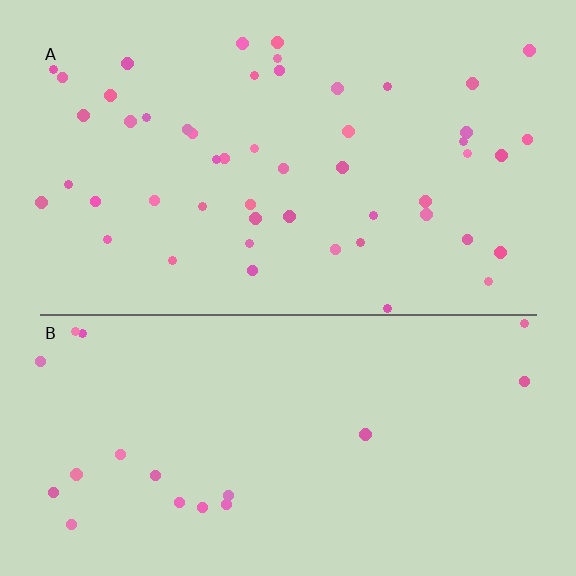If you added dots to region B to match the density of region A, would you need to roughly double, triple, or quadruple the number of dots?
Approximately triple.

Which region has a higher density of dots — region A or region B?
A (the top).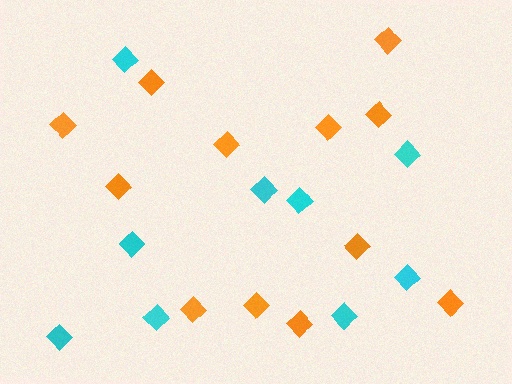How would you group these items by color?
There are 2 groups: one group of orange diamonds (12) and one group of cyan diamonds (9).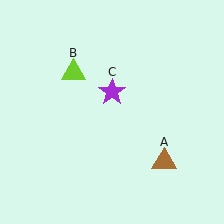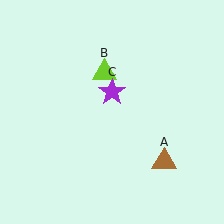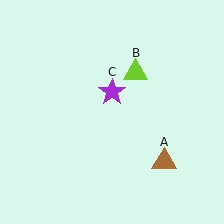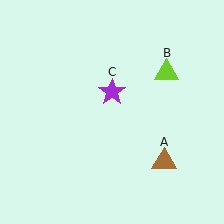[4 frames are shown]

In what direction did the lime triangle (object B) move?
The lime triangle (object B) moved right.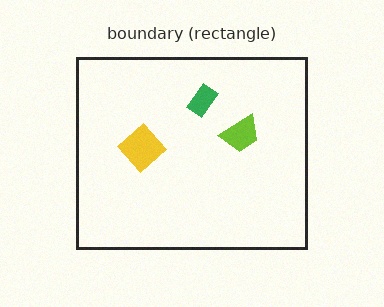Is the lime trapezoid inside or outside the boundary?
Inside.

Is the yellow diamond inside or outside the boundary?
Inside.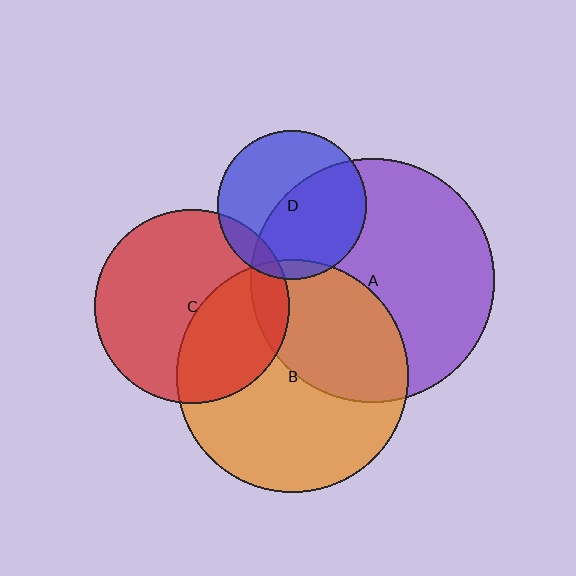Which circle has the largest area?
Circle A (purple).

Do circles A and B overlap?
Yes.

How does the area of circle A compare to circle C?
Approximately 1.6 times.